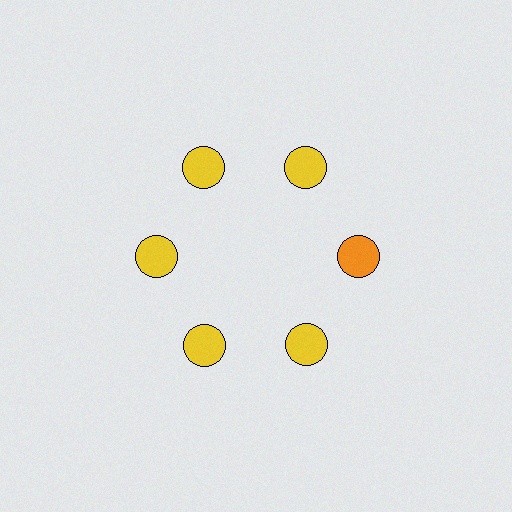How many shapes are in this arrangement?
There are 6 shapes arranged in a ring pattern.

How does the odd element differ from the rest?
It has a different color: orange instead of yellow.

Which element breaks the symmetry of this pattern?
The orange circle at roughly the 3 o'clock position breaks the symmetry. All other shapes are yellow circles.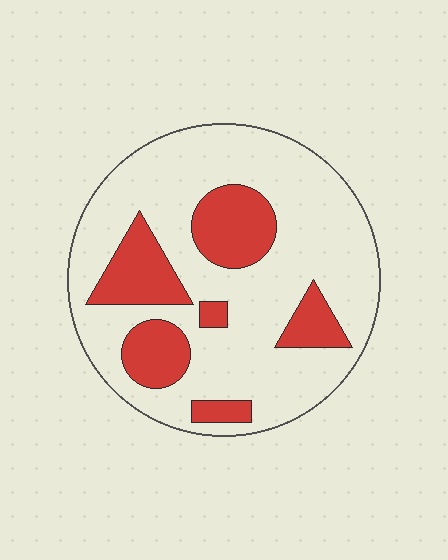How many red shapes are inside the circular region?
6.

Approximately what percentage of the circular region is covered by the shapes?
Approximately 25%.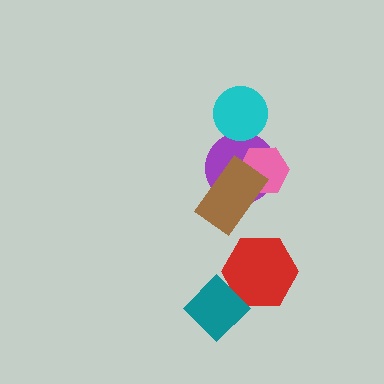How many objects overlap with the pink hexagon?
2 objects overlap with the pink hexagon.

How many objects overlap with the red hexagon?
1 object overlaps with the red hexagon.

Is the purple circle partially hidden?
Yes, it is partially covered by another shape.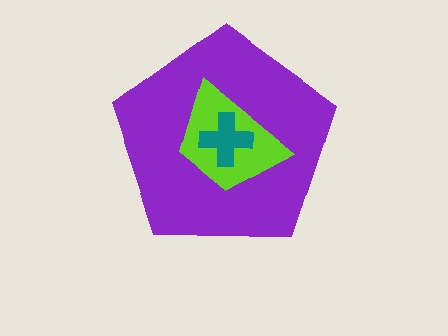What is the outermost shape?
The purple pentagon.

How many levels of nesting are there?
3.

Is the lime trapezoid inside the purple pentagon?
Yes.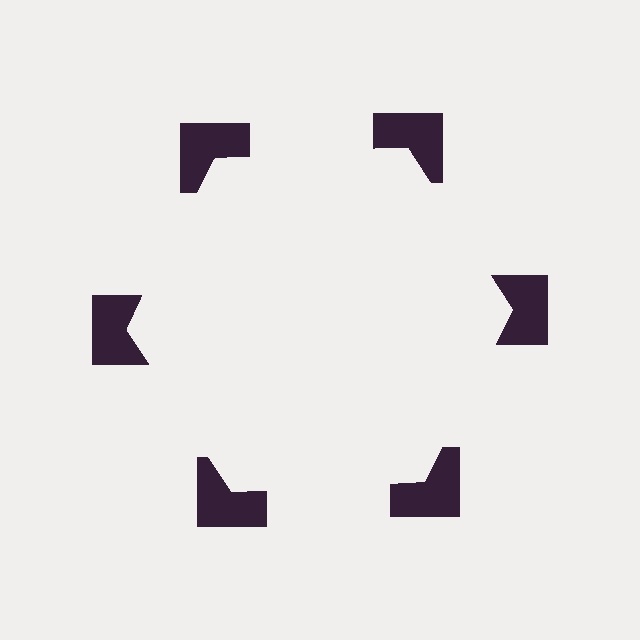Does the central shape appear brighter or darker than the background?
It typically appears slightly brighter than the background, even though no actual brightness change is drawn.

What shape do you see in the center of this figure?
An illusory hexagon — its edges are inferred from the aligned wedge cuts in the notched squares, not physically drawn.